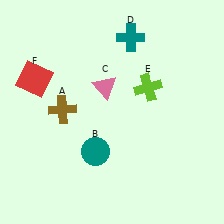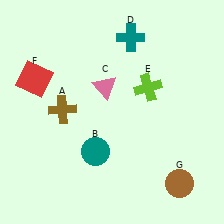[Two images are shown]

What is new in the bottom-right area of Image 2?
A brown circle (G) was added in the bottom-right area of Image 2.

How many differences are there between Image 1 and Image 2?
There is 1 difference between the two images.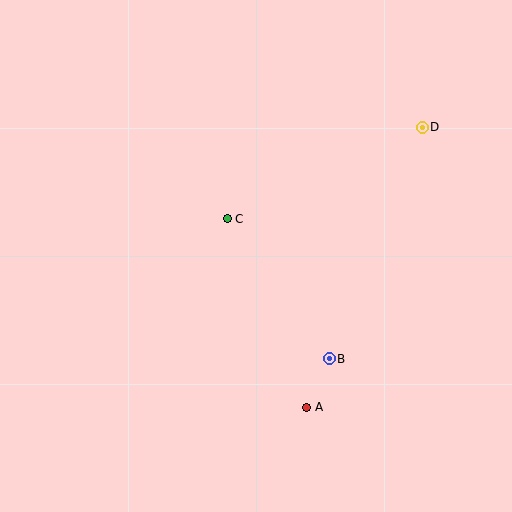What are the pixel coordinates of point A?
Point A is at (307, 407).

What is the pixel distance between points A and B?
The distance between A and B is 53 pixels.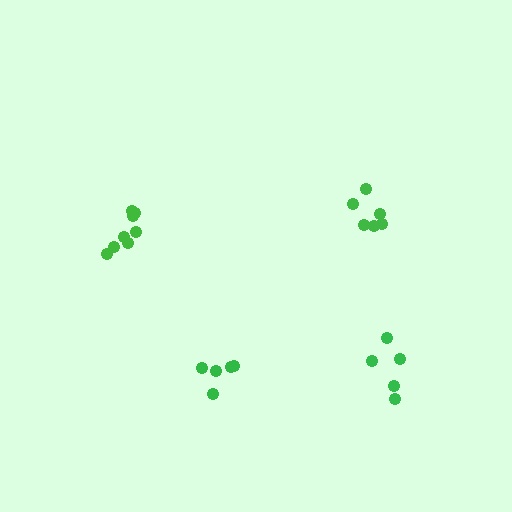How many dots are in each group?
Group 1: 6 dots, Group 2: 5 dots, Group 3: 8 dots, Group 4: 5 dots (24 total).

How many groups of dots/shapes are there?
There are 4 groups.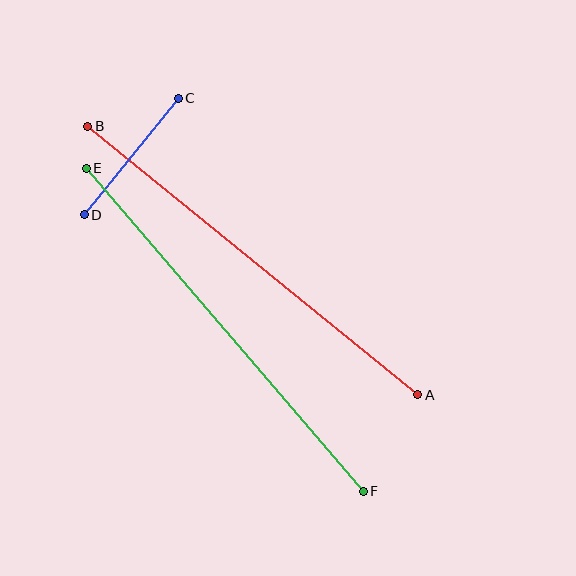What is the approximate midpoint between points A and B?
The midpoint is at approximately (253, 260) pixels.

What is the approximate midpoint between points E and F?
The midpoint is at approximately (225, 330) pixels.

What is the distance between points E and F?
The distance is approximately 425 pixels.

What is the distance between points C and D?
The distance is approximately 150 pixels.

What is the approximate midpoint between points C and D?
The midpoint is at approximately (131, 157) pixels.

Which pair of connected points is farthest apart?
Points E and F are farthest apart.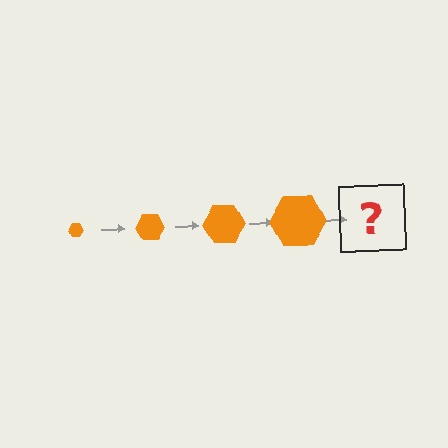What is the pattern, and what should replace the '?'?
The pattern is that the hexagon gets progressively larger each step. The '?' should be an orange hexagon, larger than the previous one.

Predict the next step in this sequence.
The next step is an orange hexagon, larger than the previous one.